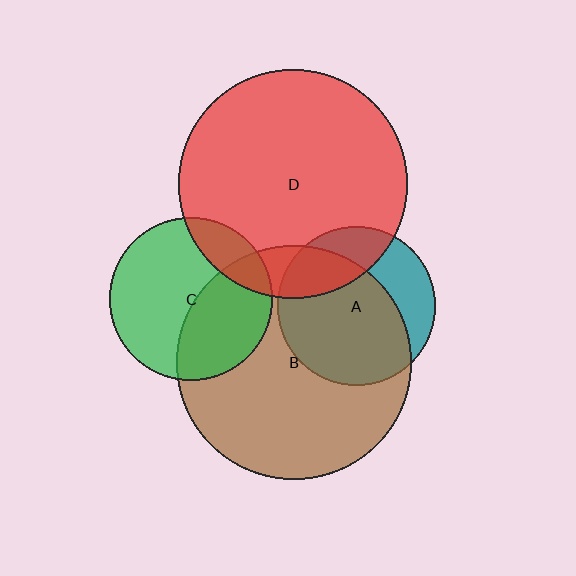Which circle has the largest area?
Circle B (brown).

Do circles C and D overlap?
Yes.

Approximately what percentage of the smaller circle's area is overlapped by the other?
Approximately 15%.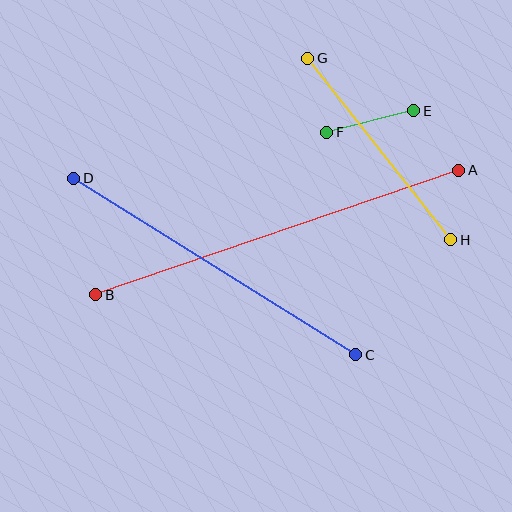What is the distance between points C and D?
The distance is approximately 333 pixels.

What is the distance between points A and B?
The distance is approximately 384 pixels.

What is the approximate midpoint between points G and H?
The midpoint is at approximately (379, 149) pixels.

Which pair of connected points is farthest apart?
Points A and B are farthest apart.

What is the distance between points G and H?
The distance is approximately 231 pixels.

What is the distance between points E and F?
The distance is approximately 90 pixels.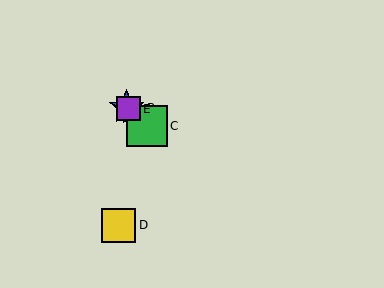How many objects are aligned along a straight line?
4 objects (A, B, C, E) are aligned along a straight line.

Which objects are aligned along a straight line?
Objects A, B, C, E are aligned along a straight line.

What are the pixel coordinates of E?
Object E is at (128, 109).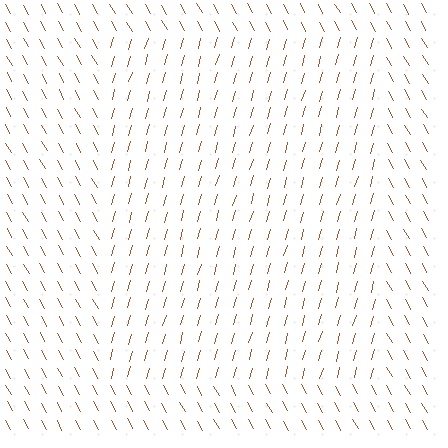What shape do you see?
I see a rectangle.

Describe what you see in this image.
The image is filled with small brown line segments. A rectangle region in the image has lines oriented differently from the surrounding lines, creating a visible texture boundary.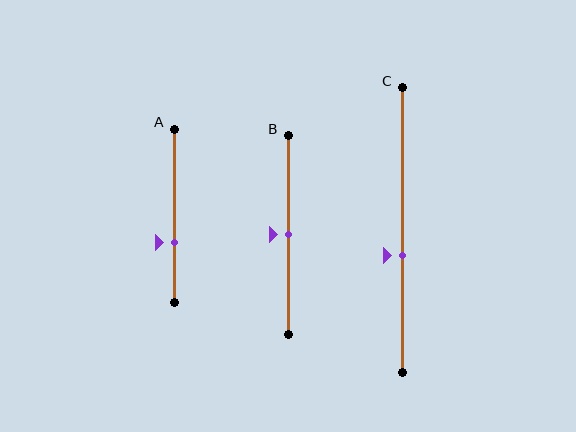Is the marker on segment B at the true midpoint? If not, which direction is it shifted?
Yes, the marker on segment B is at the true midpoint.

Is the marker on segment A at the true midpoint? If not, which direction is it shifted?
No, the marker on segment A is shifted downward by about 15% of the segment length.